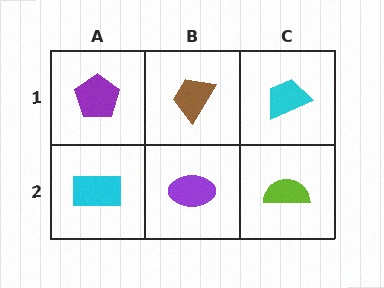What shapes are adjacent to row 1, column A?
A cyan rectangle (row 2, column A), a brown trapezoid (row 1, column B).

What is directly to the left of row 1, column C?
A brown trapezoid.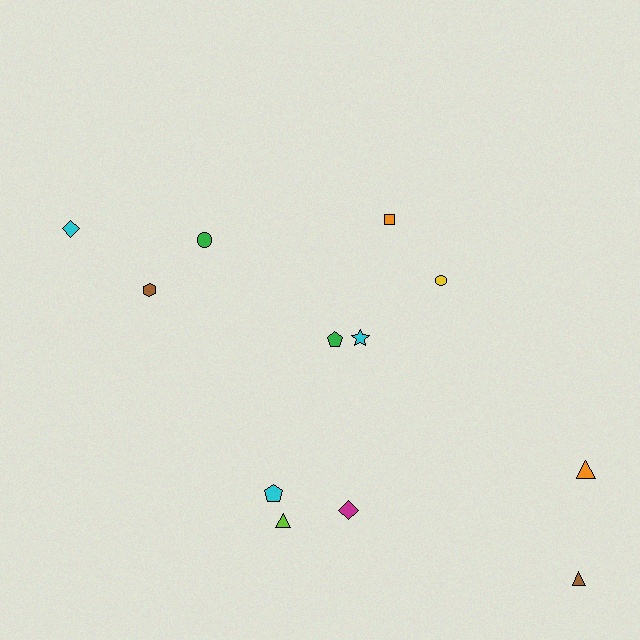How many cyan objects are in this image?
There are 3 cyan objects.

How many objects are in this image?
There are 12 objects.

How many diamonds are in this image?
There are 2 diamonds.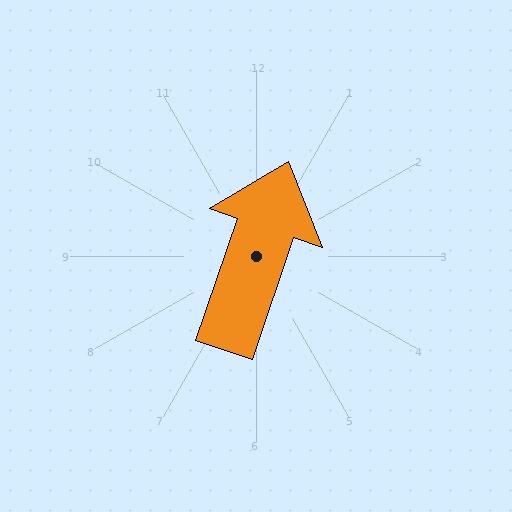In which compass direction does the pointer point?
North.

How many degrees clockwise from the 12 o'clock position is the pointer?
Approximately 19 degrees.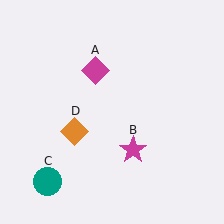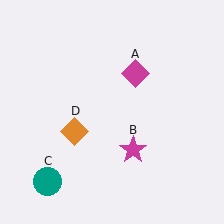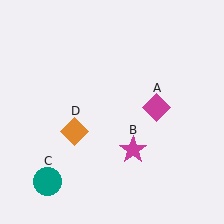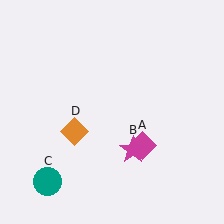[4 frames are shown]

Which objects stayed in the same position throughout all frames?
Magenta star (object B) and teal circle (object C) and orange diamond (object D) remained stationary.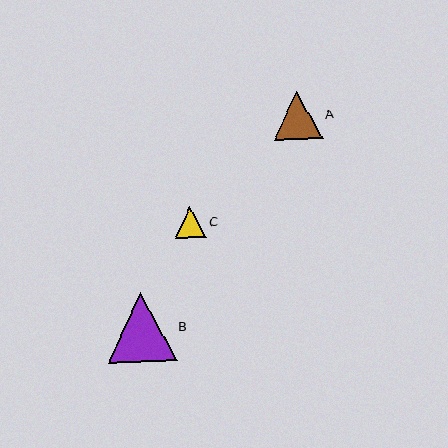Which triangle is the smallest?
Triangle C is the smallest with a size of approximately 31 pixels.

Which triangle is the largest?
Triangle B is the largest with a size of approximately 68 pixels.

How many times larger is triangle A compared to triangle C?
Triangle A is approximately 1.6 times the size of triangle C.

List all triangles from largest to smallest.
From largest to smallest: B, A, C.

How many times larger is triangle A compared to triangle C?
Triangle A is approximately 1.6 times the size of triangle C.